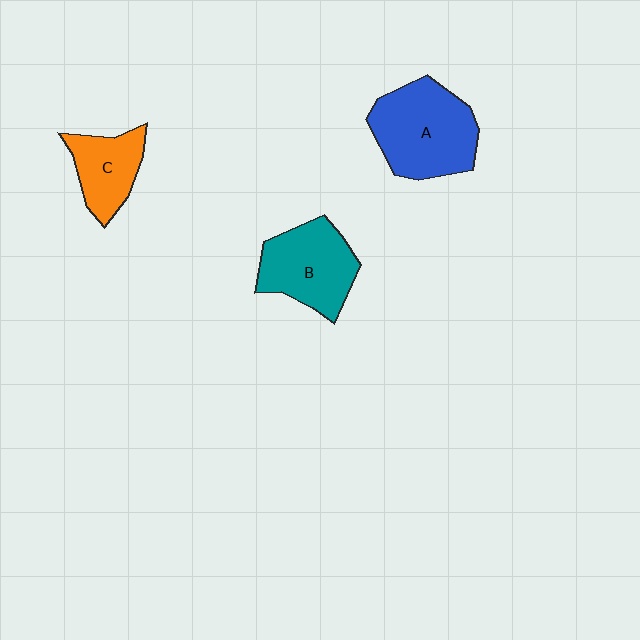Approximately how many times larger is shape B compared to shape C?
Approximately 1.4 times.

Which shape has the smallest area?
Shape C (orange).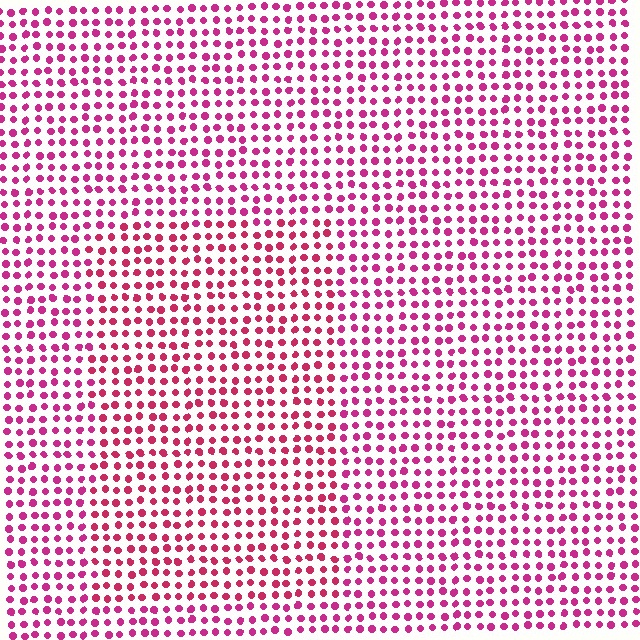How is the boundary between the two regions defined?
The boundary is defined purely by a slight shift in hue (about 17 degrees). Spacing, size, and orientation are identical on both sides.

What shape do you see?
I see a rectangle.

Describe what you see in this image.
The image is filled with small magenta elements in a uniform arrangement. A rectangle-shaped region is visible where the elements are tinted to a slightly different hue, forming a subtle color boundary.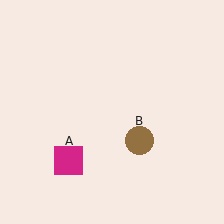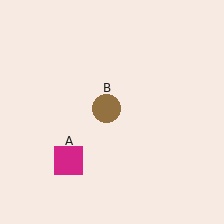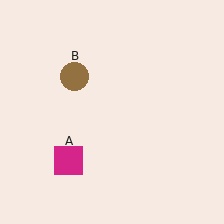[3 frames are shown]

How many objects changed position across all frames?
1 object changed position: brown circle (object B).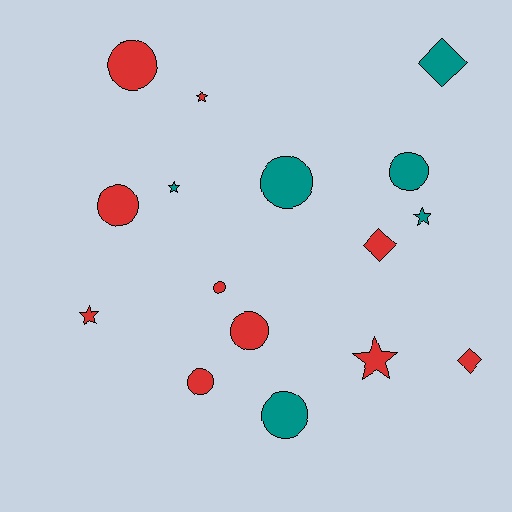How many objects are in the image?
There are 16 objects.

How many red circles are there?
There are 5 red circles.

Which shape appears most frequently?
Circle, with 8 objects.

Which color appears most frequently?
Red, with 10 objects.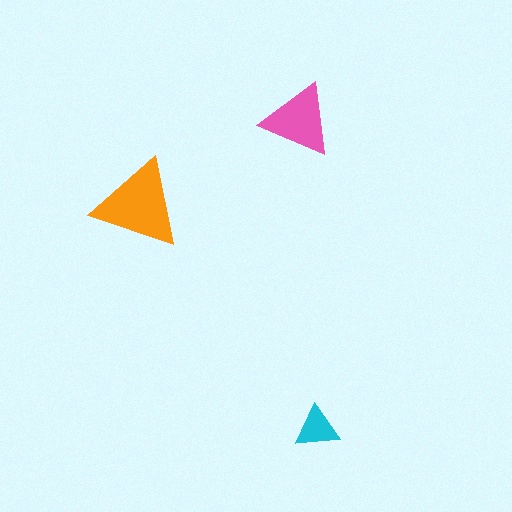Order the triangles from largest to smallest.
the orange one, the pink one, the cyan one.